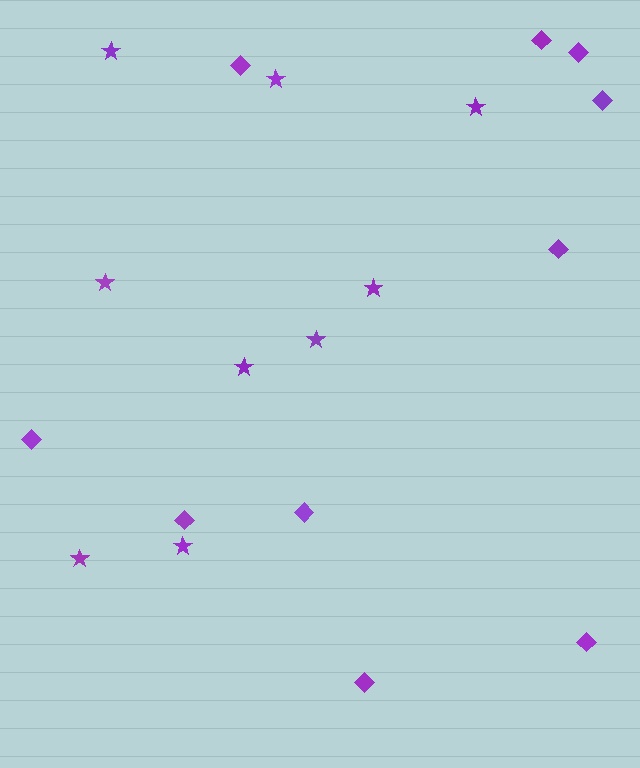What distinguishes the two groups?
There are 2 groups: one group of diamonds (10) and one group of stars (9).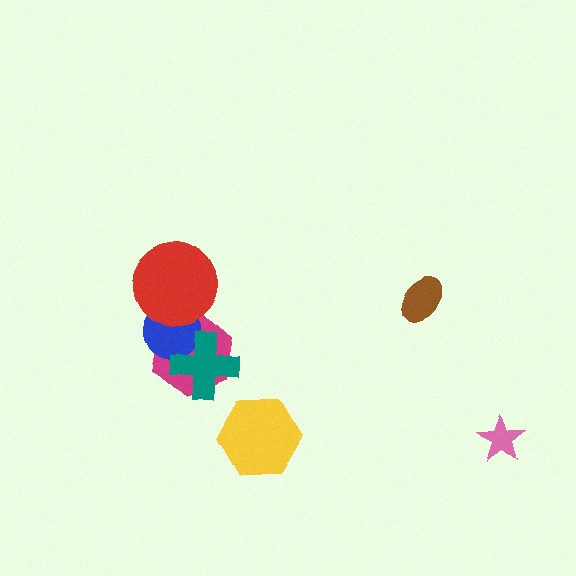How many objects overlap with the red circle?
2 objects overlap with the red circle.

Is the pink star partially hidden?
No, no other shape covers it.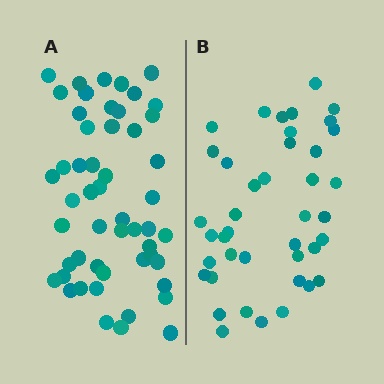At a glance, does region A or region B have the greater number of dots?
Region A (the left region) has more dots.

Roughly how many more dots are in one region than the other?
Region A has roughly 12 or so more dots than region B.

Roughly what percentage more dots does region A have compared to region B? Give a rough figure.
About 25% more.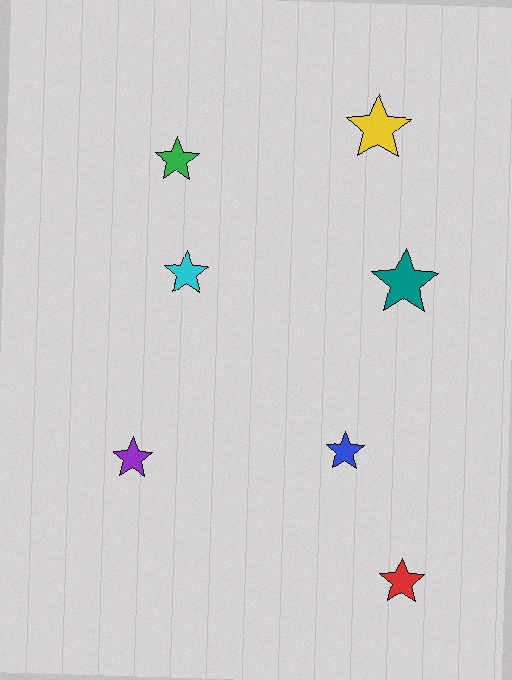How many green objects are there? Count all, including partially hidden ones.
There is 1 green object.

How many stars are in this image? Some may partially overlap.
There are 7 stars.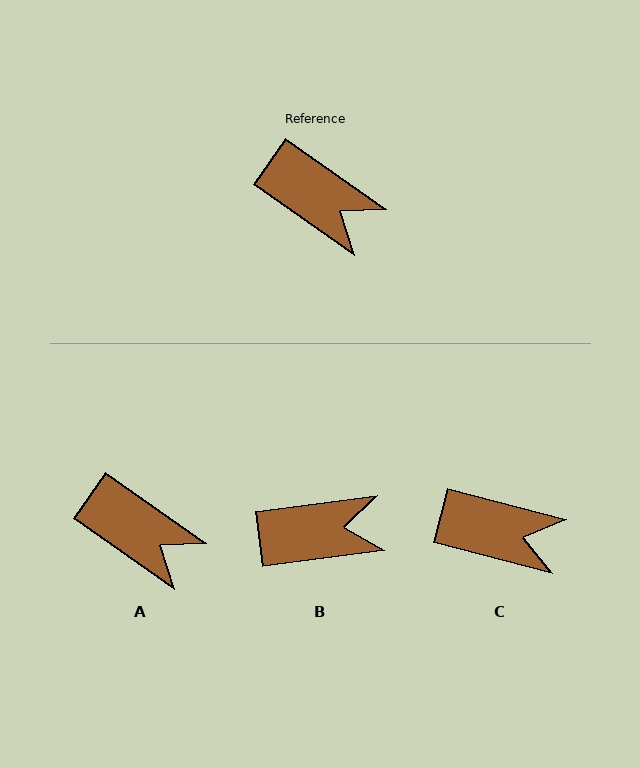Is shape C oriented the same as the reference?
No, it is off by about 20 degrees.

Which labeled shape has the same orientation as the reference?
A.